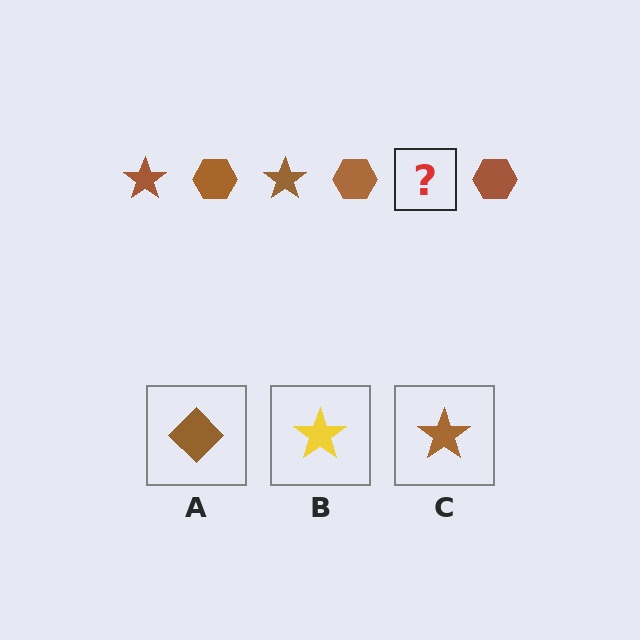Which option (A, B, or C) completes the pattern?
C.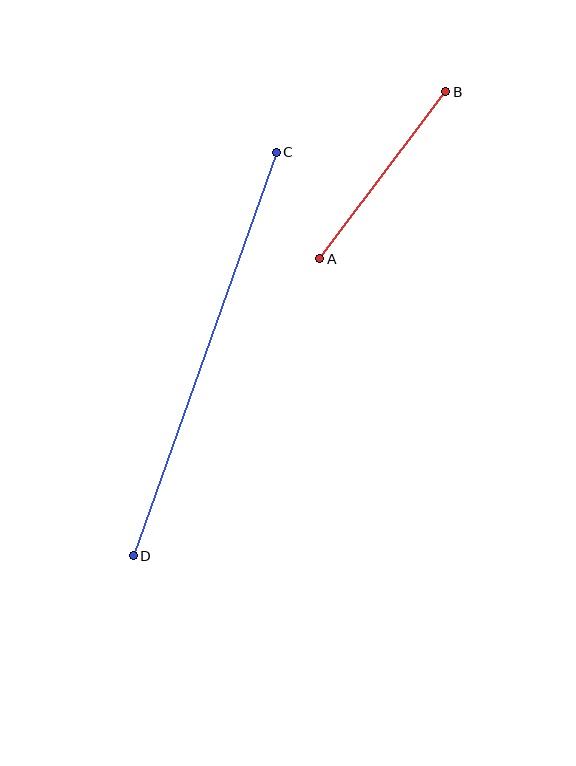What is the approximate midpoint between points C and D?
The midpoint is at approximately (205, 354) pixels.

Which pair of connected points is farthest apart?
Points C and D are farthest apart.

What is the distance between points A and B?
The distance is approximately 209 pixels.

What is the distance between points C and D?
The distance is approximately 428 pixels.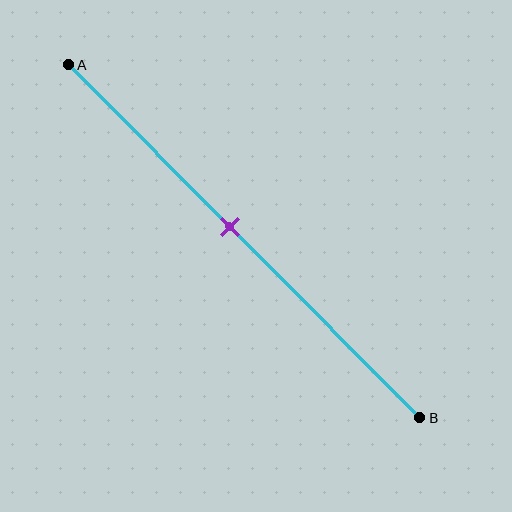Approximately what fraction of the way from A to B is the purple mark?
The purple mark is approximately 45% of the way from A to B.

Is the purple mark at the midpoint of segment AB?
No, the mark is at about 45% from A, not at the 50% midpoint.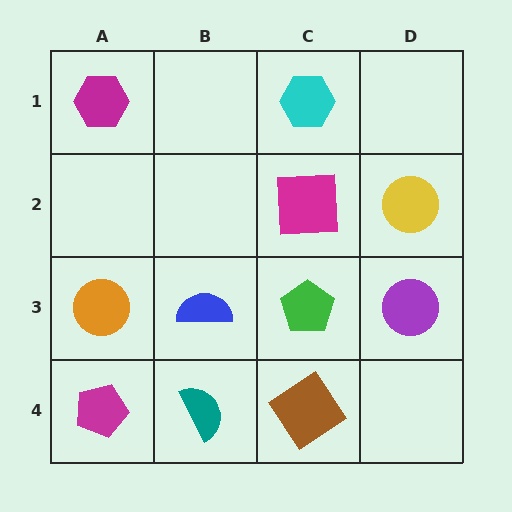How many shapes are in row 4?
3 shapes.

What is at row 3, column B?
A blue semicircle.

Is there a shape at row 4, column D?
No, that cell is empty.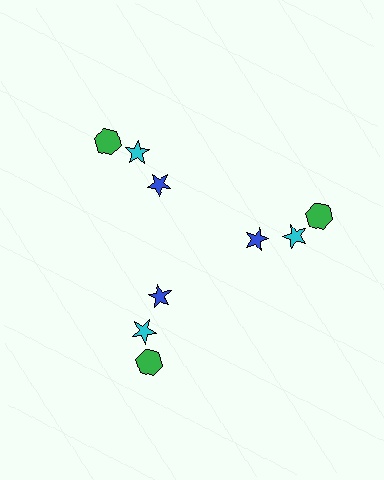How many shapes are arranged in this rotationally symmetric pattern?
There are 9 shapes, arranged in 3 groups of 3.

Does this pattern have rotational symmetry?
Yes, this pattern has 3-fold rotational symmetry. It looks the same after rotating 120 degrees around the center.